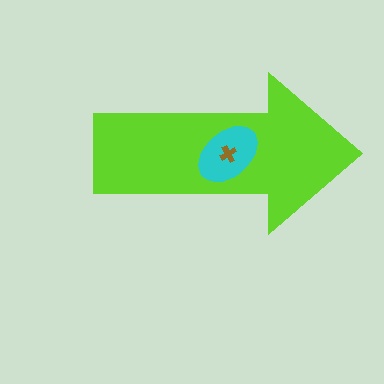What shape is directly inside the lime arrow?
The cyan ellipse.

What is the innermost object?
The brown cross.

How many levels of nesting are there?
3.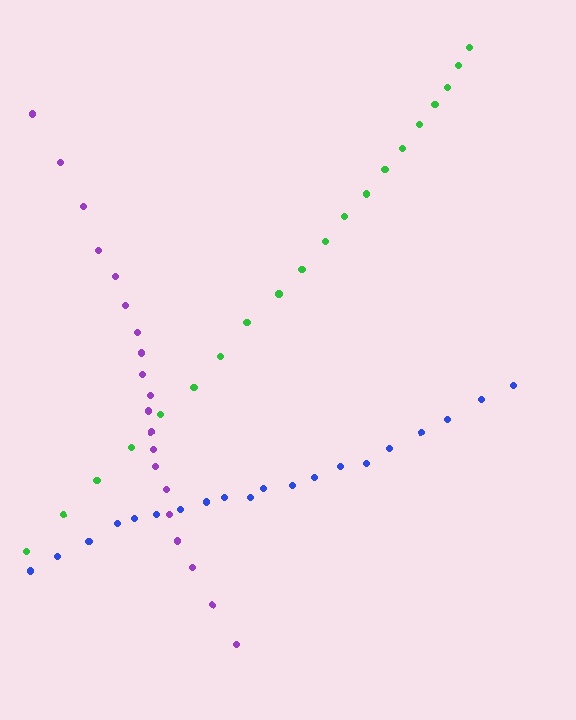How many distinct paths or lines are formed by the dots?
There are 3 distinct paths.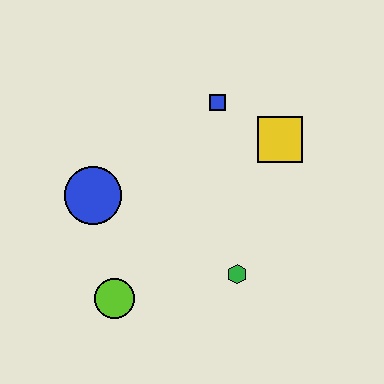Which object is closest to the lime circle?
The blue circle is closest to the lime circle.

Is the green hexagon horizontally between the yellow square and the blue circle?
Yes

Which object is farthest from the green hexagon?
The blue square is farthest from the green hexagon.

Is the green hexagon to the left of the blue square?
No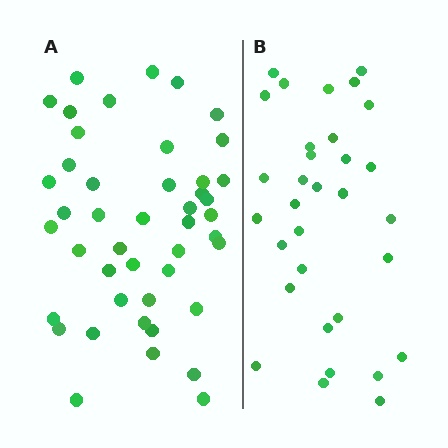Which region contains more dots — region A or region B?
Region A (the left region) has more dots.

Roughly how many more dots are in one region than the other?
Region A has approximately 15 more dots than region B.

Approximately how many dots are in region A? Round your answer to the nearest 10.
About 40 dots. (The exact count is 45, which rounds to 40.)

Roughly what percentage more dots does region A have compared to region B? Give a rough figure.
About 40% more.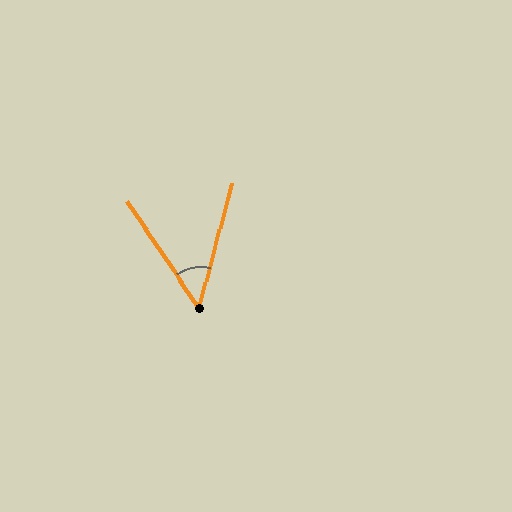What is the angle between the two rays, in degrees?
Approximately 49 degrees.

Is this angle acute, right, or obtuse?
It is acute.